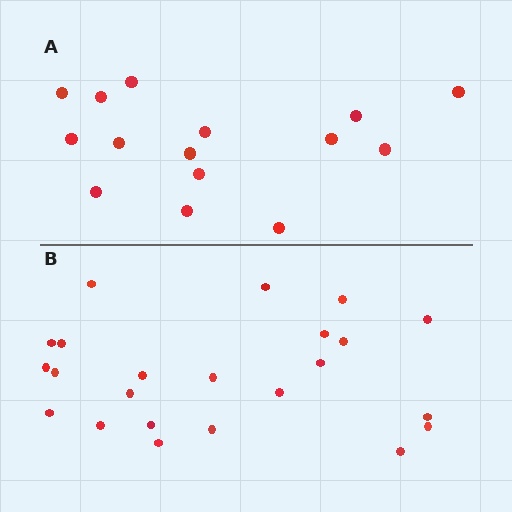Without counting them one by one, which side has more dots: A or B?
Region B (the bottom region) has more dots.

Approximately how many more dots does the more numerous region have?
Region B has roughly 8 or so more dots than region A.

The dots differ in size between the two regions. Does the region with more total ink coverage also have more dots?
No. Region A has more total ink coverage because its dots are larger, but region B actually contains more individual dots. Total area can be misleading — the number of items is what matters here.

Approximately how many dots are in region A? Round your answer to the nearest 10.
About 20 dots. (The exact count is 15, which rounds to 20.)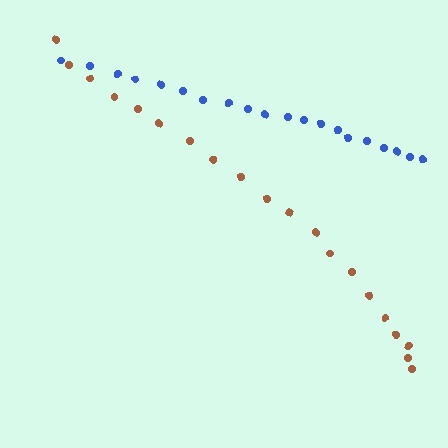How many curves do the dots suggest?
There are 2 distinct paths.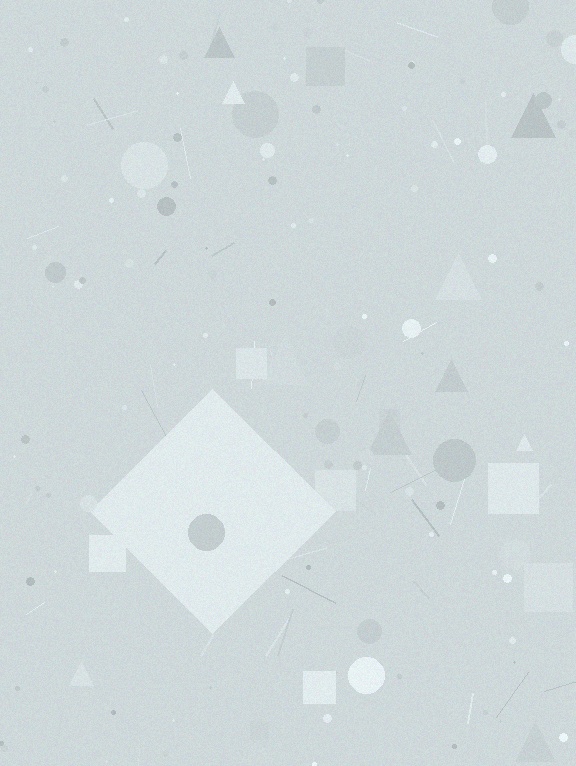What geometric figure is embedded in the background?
A diamond is embedded in the background.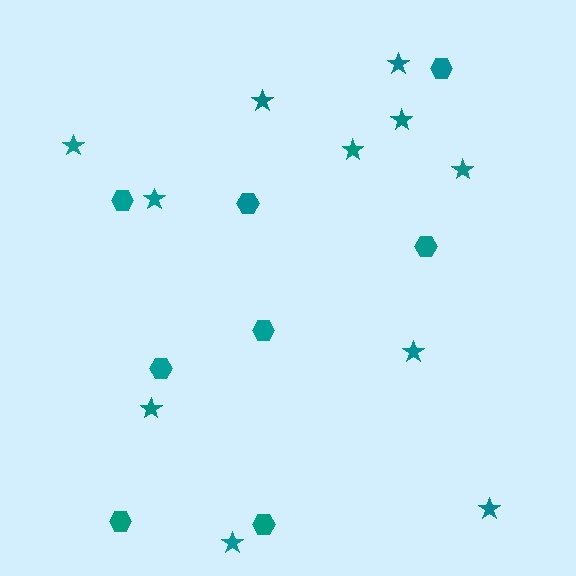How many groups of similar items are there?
There are 2 groups: one group of hexagons (8) and one group of stars (11).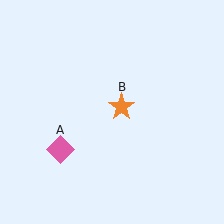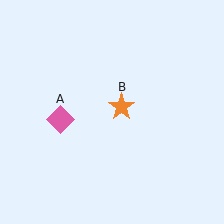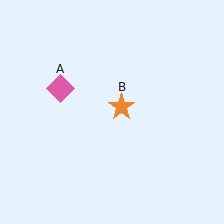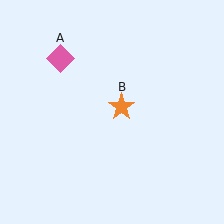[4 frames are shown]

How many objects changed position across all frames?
1 object changed position: pink diamond (object A).